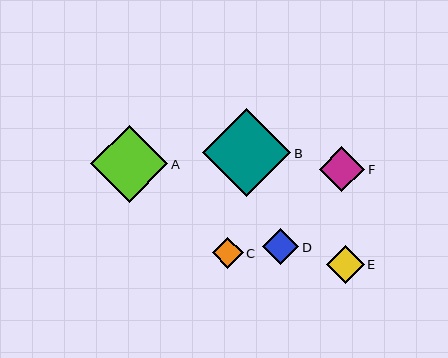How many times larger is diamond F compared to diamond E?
Diamond F is approximately 1.2 times the size of diamond E.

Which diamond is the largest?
Diamond B is the largest with a size of approximately 88 pixels.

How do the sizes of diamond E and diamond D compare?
Diamond E and diamond D are approximately the same size.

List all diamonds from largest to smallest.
From largest to smallest: B, A, F, E, D, C.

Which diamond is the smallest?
Diamond C is the smallest with a size of approximately 30 pixels.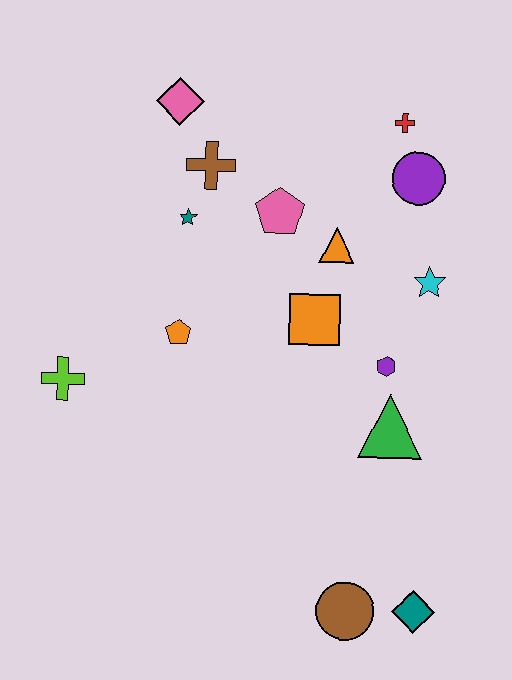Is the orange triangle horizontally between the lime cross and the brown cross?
No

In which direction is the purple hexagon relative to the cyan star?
The purple hexagon is below the cyan star.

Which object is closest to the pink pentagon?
The orange triangle is closest to the pink pentagon.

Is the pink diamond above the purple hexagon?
Yes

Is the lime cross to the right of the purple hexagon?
No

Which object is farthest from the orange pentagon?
The teal diamond is farthest from the orange pentagon.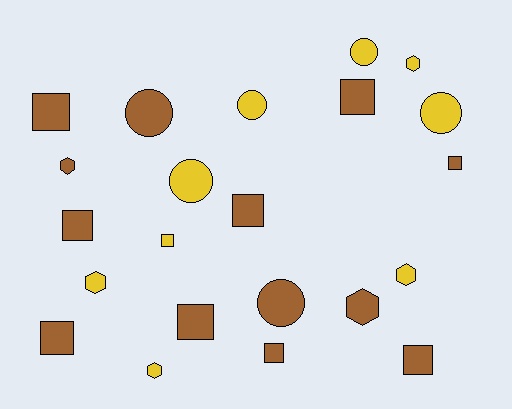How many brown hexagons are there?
There are 2 brown hexagons.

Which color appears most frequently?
Brown, with 13 objects.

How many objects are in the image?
There are 22 objects.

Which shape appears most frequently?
Square, with 10 objects.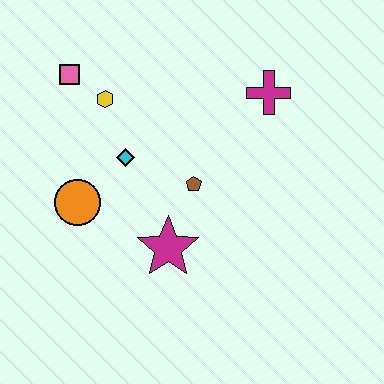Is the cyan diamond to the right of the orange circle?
Yes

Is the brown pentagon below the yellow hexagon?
Yes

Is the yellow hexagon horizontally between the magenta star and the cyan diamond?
No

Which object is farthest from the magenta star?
The pink square is farthest from the magenta star.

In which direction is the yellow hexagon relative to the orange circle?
The yellow hexagon is above the orange circle.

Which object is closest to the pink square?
The yellow hexagon is closest to the pink square.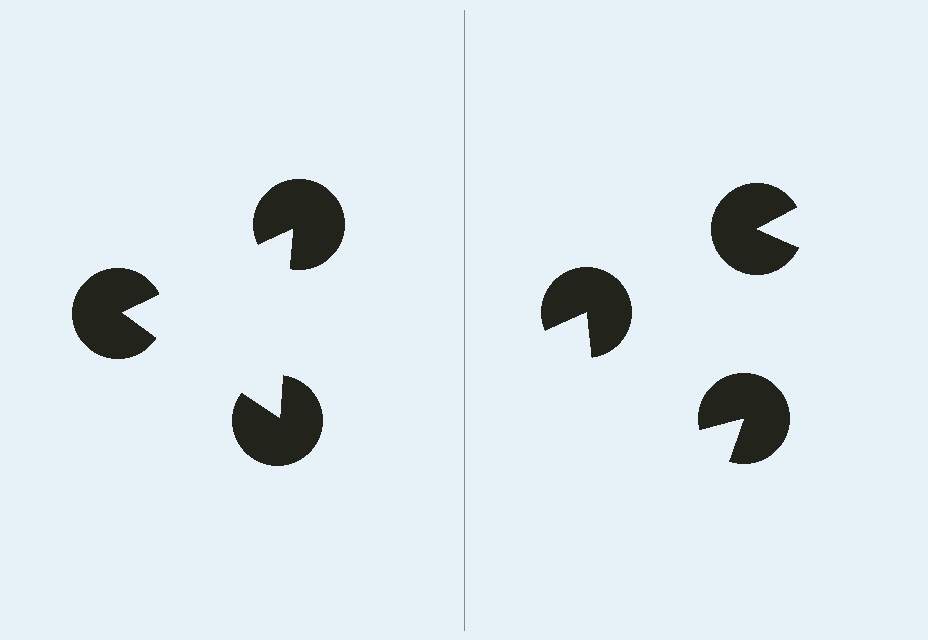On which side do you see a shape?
An illusory triangle appears on the left side. On the right side the wedge cuts are rotated, so no coherent shape forms.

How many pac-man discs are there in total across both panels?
6 — 3 on each side.